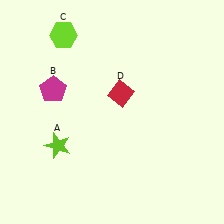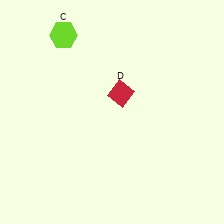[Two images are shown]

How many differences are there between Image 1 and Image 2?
There are 2 differences between the two images.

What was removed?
The magenta pentagon (B), the lime star (A) were removed in Image 2.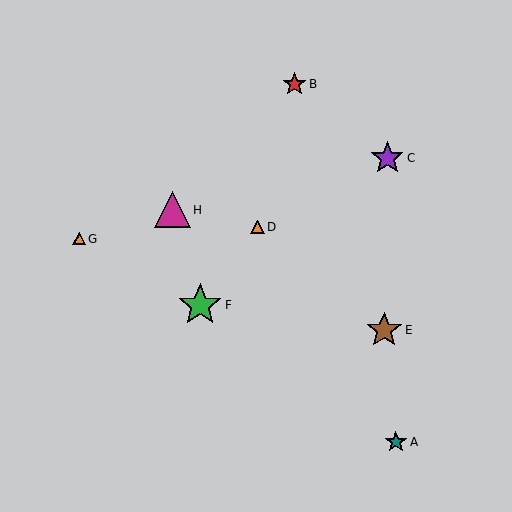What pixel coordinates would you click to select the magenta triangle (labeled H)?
Click at (172, 210) to select the magenta triangle H.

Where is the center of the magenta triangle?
The center of the magenta triangle is at (172, 210).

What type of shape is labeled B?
Shape B is a red star.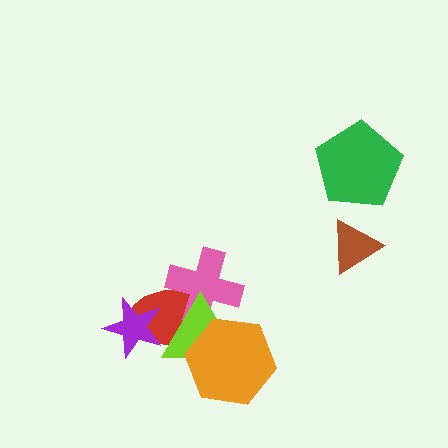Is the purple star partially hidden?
Yes, it is partially covered by another shape.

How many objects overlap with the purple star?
2 objects overlap with the purple star.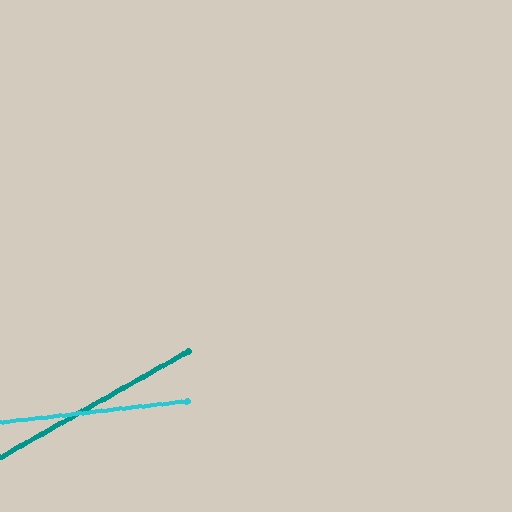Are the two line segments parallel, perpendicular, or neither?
Neither parallel nor perpendicular — they differ by about 23°.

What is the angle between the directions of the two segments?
Approximately 23 degrees.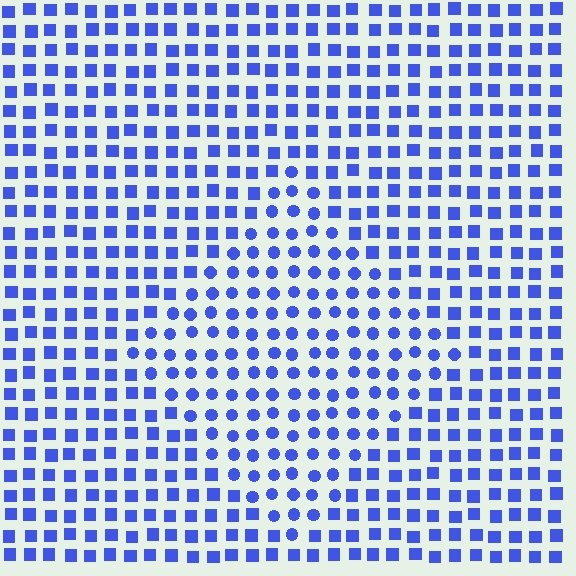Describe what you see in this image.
The image is filled with small blue elements arranged in a uniform grid. A diamond-shaped region contains circles, while the surrounding area contains squares. The boundary is defined purely by the change in element shape.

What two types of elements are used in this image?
The image uses circles inside the diamond region and squares outside it.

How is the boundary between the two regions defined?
The boundary is defined by a change in element shape: circles inside vs. squares outside. All elements share the same color and spacing.